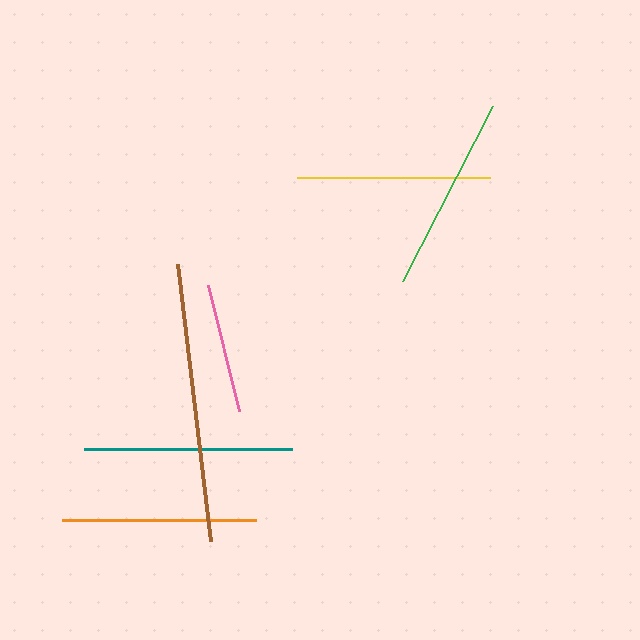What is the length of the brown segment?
The brown segment is approximately 279 pixels long.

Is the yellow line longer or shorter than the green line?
The green line is longer than the yellow line.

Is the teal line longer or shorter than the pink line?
The teal line is longer than the pink line.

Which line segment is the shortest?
The pink line is the shortest at approximately 130 pixels.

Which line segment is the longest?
The brown line is the longest at approximately 279 pixels.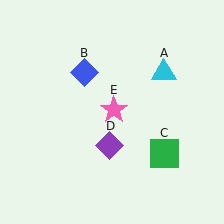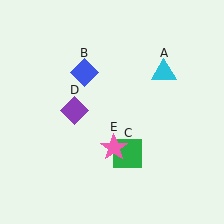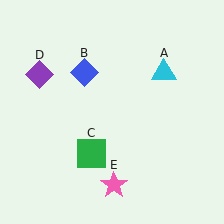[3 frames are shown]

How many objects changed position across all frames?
3 objects changed position: green square (object C), purple diamond (object D), pink star (object E).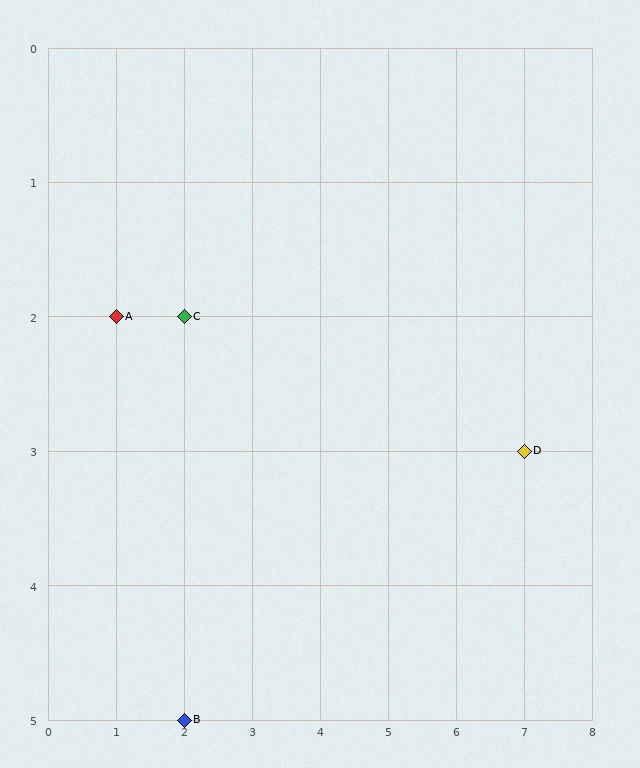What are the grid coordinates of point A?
Point A is at grid coordinates (1, 2).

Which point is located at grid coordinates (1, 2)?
Point A is at (1, 2).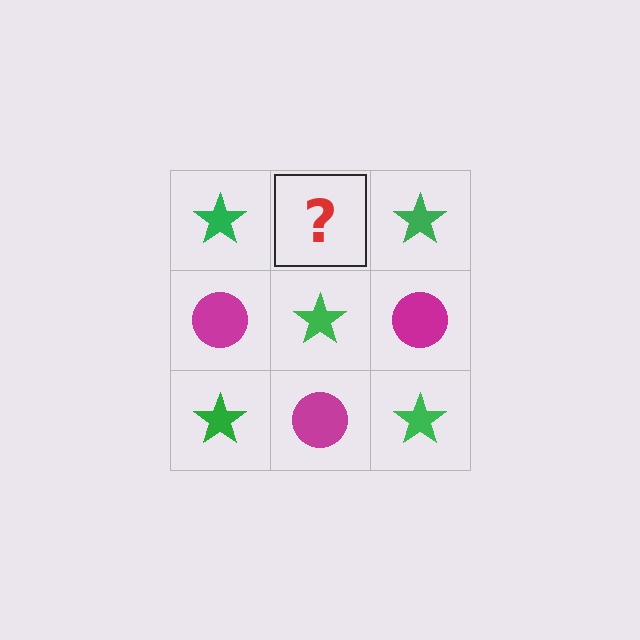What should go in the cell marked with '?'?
The missing cell should contain a magenta circle.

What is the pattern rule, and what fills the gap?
The rule is that it alternates green star and magenta circle in a checkerboard pattern. The gap should be filled with a magenta circle.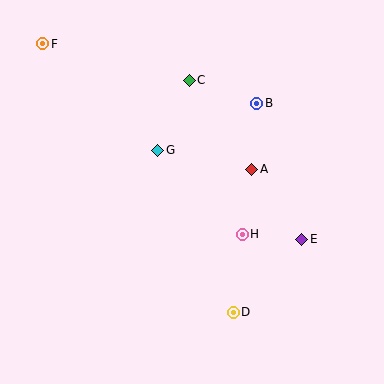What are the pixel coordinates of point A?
Point A is at (252, 169).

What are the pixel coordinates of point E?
Point E is at (302, 239).